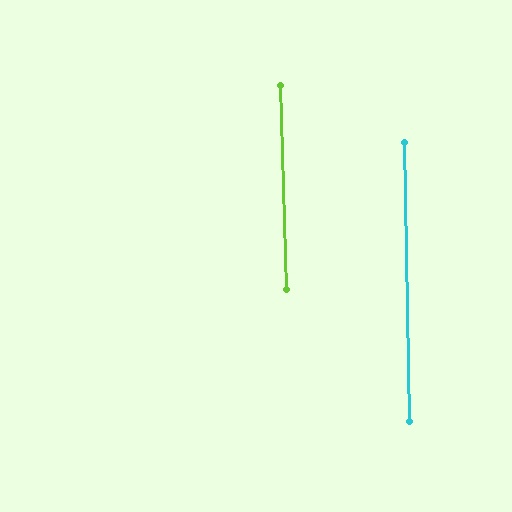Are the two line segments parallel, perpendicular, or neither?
Parallel — their directions differ by only 0.4°.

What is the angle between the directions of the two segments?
Approximately 0 degrees.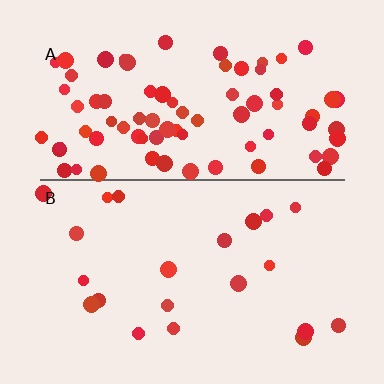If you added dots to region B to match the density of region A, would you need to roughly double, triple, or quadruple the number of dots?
Approximately quadruple.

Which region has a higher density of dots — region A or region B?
A (the top).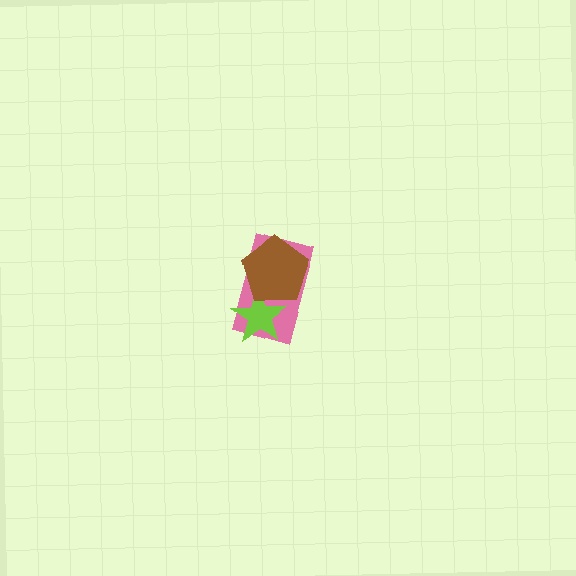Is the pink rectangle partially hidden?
Yes, it is partially covered by another shape.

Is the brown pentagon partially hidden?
No, no other shape covers it.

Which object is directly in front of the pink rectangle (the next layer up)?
The lime star is directly in front of the pink rectangle.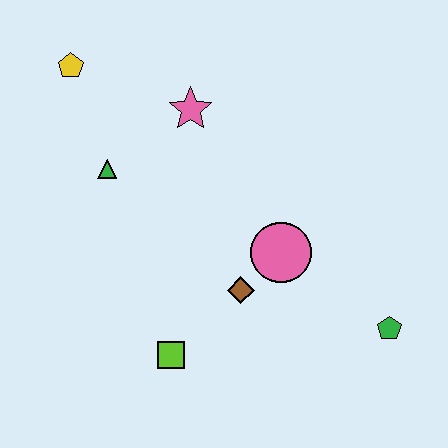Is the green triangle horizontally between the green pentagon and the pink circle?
No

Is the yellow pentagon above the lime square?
Yes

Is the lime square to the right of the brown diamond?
No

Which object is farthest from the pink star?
The green pentagon is farthest from the pink star.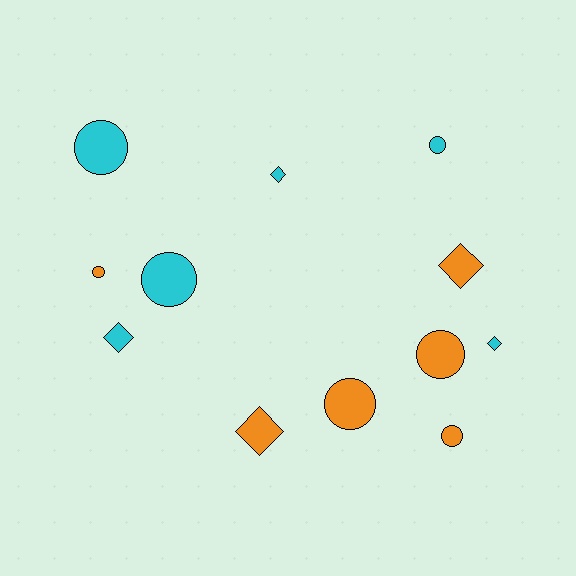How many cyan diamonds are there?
There are 3 cyan diamonds.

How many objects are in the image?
There are 12 objects.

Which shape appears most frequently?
Circle, with 7 objects.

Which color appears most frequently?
Orange, with 6 objects.